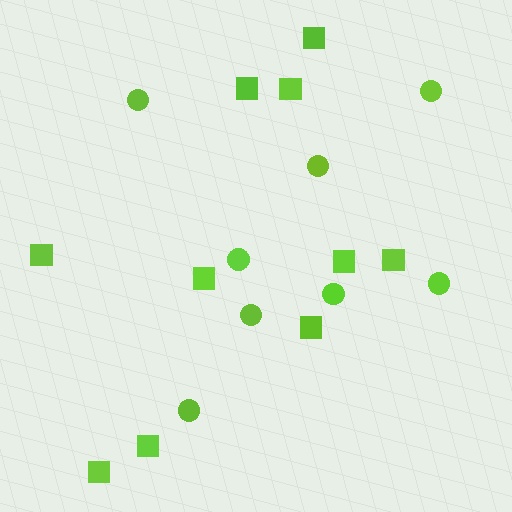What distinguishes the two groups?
There are 2 groups: one group of circles (8) and one group of squares (10).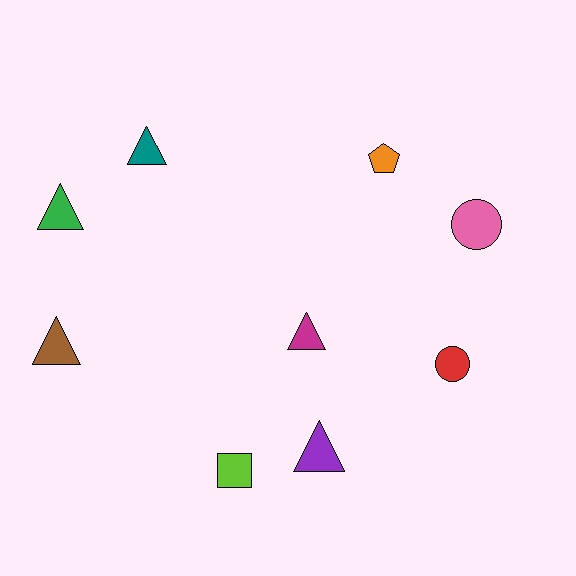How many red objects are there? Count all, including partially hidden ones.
There is 1 red object.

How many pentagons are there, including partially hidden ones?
There is 1 pentagon.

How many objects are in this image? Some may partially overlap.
There are 9 objects.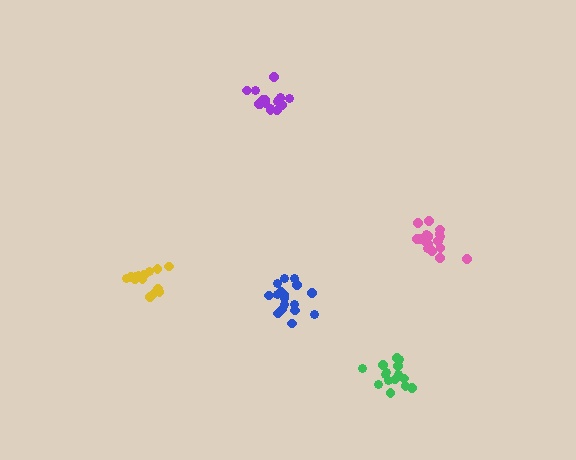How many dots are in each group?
Group 1: 18 dots, Group 2: 19 dots, Group 3: 17 dots, Group 4: 14 dots, Group 5: 15 dots (83 total).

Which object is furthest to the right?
The pink cluster is rightmost.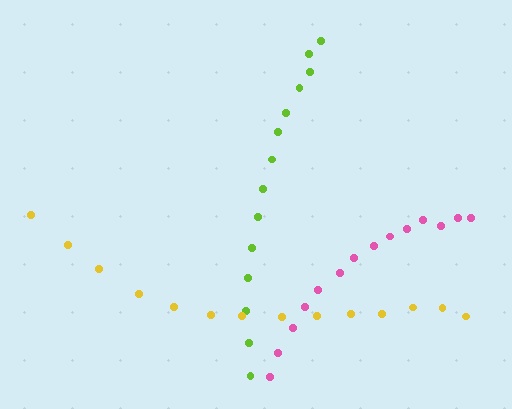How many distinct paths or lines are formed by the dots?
There are 3 distinct paths.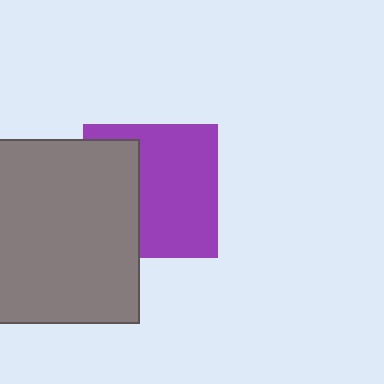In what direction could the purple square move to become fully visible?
The purple square could move right. That would shift it out from behind the gray square entirely.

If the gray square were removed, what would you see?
You would see the complete purple square.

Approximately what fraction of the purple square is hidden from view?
Roughly 37% of the purple square is hidden behind the gray square.